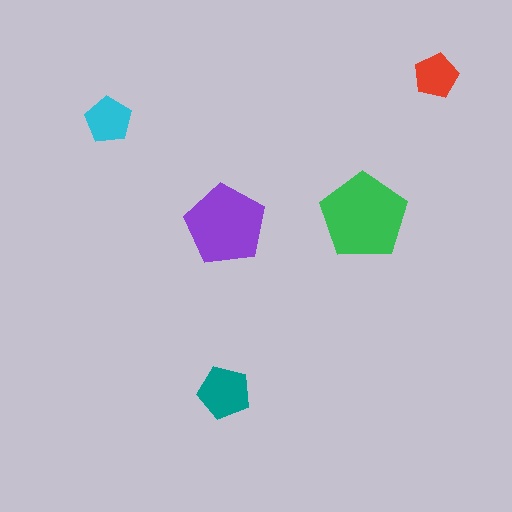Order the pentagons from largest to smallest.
the green one, the purple one, the teal one, the cyan one, the red one.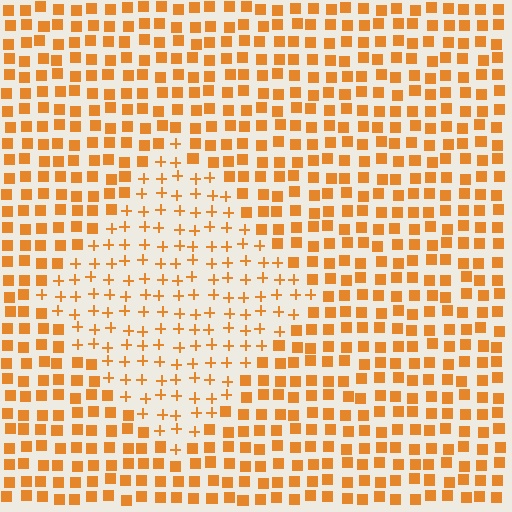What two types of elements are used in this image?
The image uses plus signs inside the diamond region and squares outside it.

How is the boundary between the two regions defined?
The boundary is defined by a change in element shape: plus signs inside vs. squares outside. All elements share the same color and spacing.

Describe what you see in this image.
The image is filled with small orange elements arranged in a uniform grid. A diamond-shaped region contains plus signs, while the surrounding area contains squares. The boundary is defined purely by the change in element shape.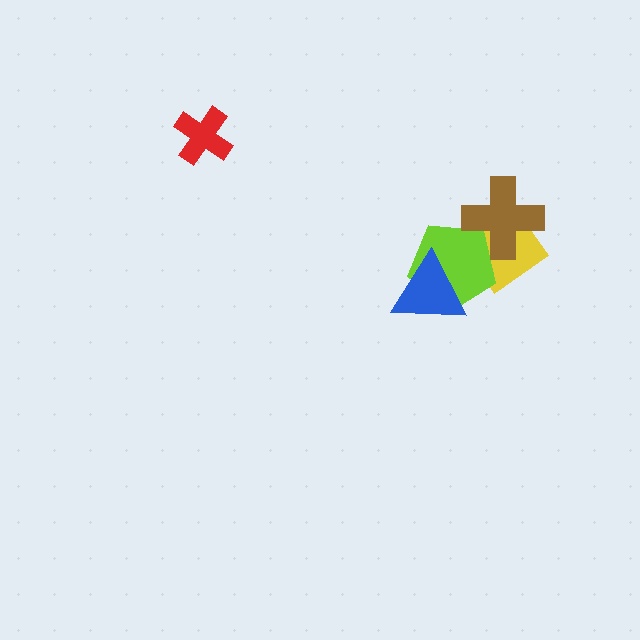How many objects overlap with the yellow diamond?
2 objects overlap with the yellow diamond.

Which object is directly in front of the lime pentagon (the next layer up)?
The brown cross is directly in front of the lime pentagon.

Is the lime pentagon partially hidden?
Yes, it is partially covered by another shape.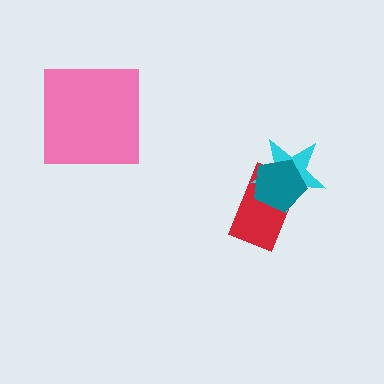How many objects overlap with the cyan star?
2 objects overlap with the cyan star.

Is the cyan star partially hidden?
Yes, it is partially covered by another shape.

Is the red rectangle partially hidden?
Yes, it is partially covered by another shape.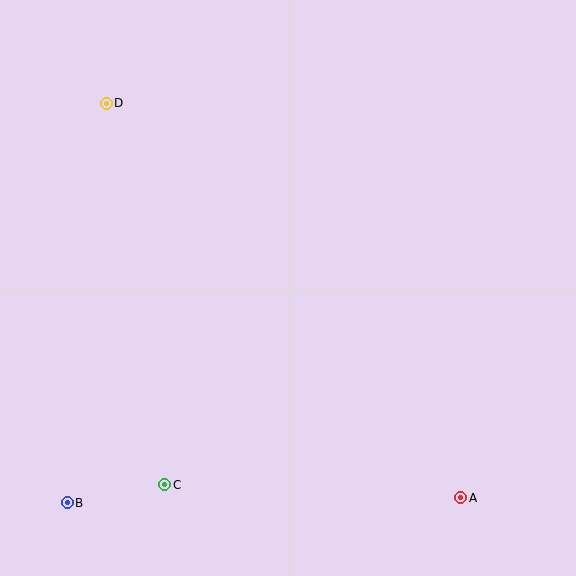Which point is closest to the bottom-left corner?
Point B is closest to the bottom-left corner.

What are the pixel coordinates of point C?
Point C is at (165, 485).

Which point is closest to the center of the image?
Point C at (165, 485) is closest to the center.